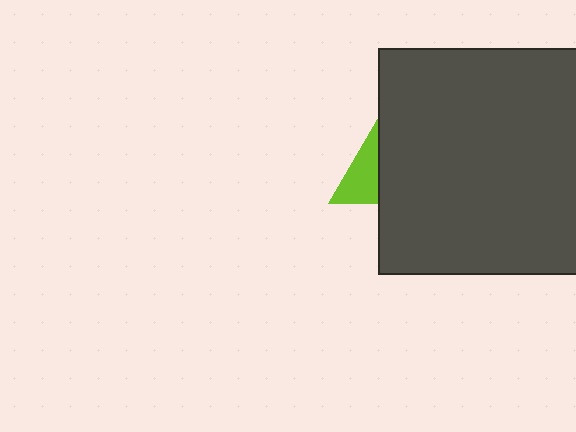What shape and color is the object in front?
The object in front is a dark gray rectangle.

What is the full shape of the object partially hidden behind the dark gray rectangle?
The partially hidden object is a lime triangle.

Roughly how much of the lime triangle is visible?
A small part of it is visible (roughly 39%).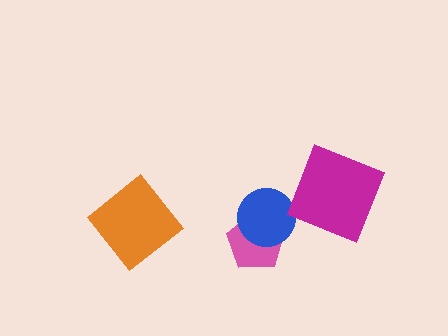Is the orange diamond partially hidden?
No, no other shape covers it.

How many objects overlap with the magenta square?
0 objects overlap with the magenta square.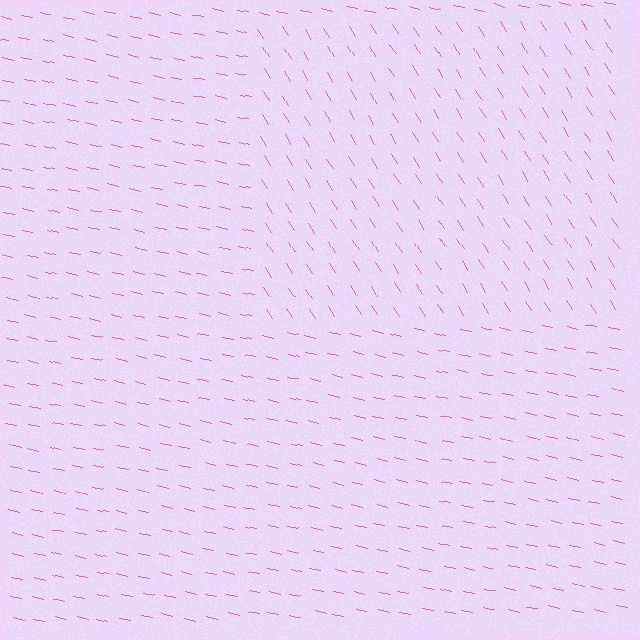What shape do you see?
I see a rectangle.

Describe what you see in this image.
The image is filled with small pink line segments. A rectangle region in the image has lines oriented differently from the surrounding lines, creating a visible texture boundary.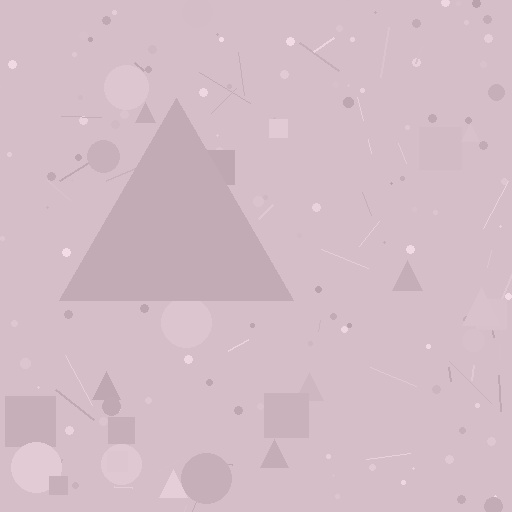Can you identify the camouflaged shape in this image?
The camouflaged shape is a triangle.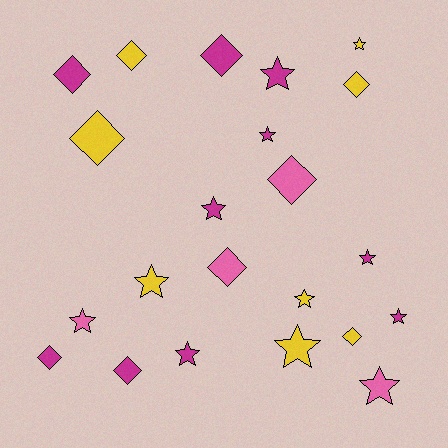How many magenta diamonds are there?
There are 4 magenta diamonds.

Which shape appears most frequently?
Star, with 12 objects.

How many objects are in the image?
There are 22 objects.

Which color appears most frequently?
Magenta, with 10 objects.